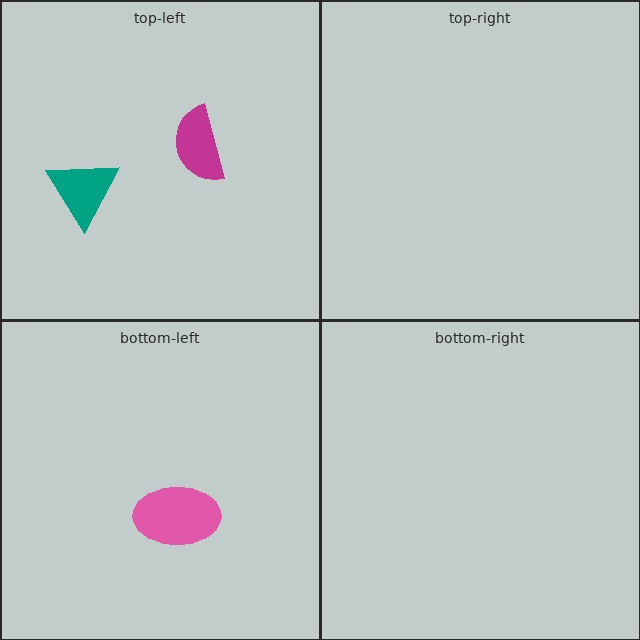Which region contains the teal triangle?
The top-left region.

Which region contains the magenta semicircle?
The top-left region.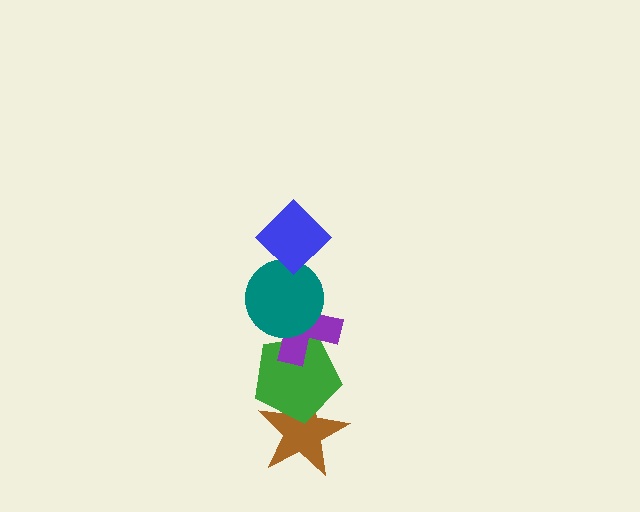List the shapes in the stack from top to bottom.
From top to bottom: the blue diamond, the teal circle, the purple cross, the green pentagon, the brown star.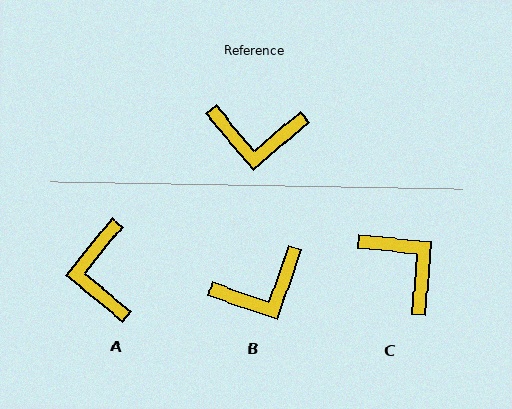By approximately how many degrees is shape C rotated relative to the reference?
Approximately 134 degrees counter-clockwise.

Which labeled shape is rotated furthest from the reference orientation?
C, about 134 degrees away.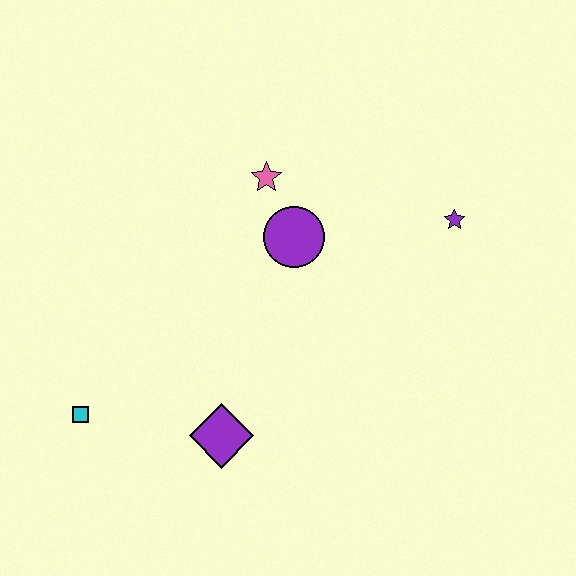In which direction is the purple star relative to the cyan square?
The purple star is to the right of the cyan square.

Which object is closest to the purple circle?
The pink star is closest to the purple circle.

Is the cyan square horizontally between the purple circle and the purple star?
No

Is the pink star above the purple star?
Yes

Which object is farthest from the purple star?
The cyan square is farthest from the purple star.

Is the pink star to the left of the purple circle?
Yes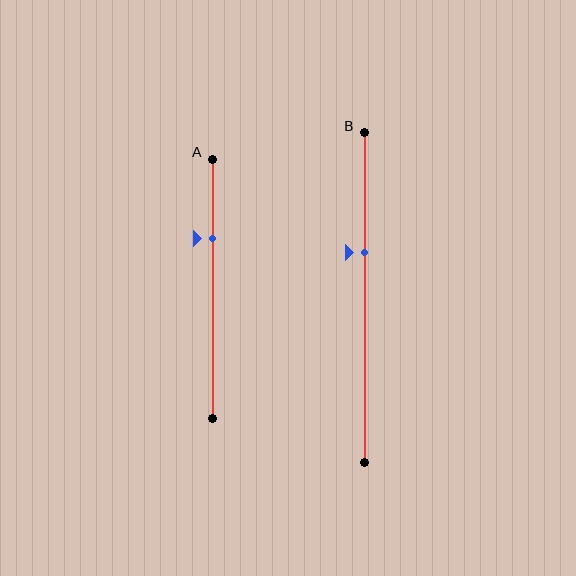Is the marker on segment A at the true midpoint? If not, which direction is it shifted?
No, the marker on segment A is shifted upward by about 19% of the segment length.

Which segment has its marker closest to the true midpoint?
Segment B has its marker closest to the true midpoint.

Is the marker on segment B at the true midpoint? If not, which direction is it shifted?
No, the marker on segment B is shifted upward by about 14% of the segment length.